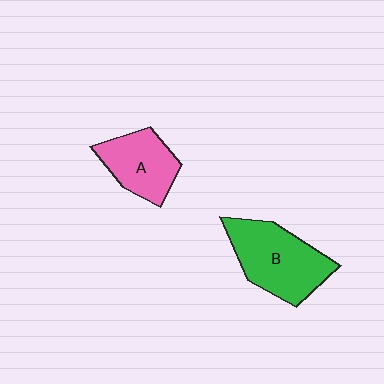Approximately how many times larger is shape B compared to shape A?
Approximately 1.5 times.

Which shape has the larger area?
Shape B (green).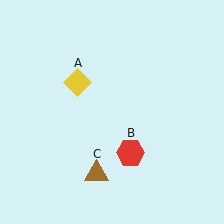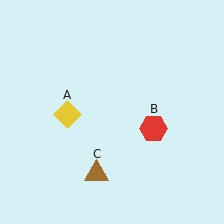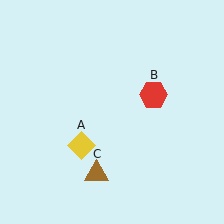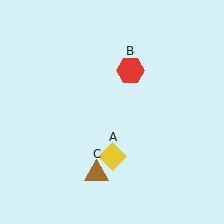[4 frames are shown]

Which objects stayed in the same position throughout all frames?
Brown triangle (object C) remained stationary.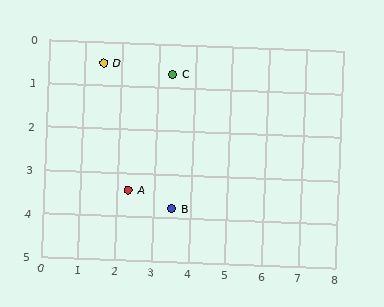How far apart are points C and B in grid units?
Points C and B are about 3.1 grid units apart.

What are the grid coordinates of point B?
Point B is at approximately (3.5, 3.8).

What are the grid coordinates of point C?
Point C is at approximately (3.4, 0.7).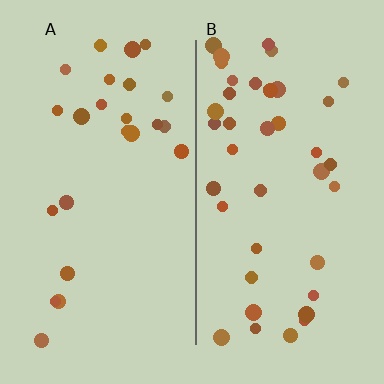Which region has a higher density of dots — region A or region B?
B (the right).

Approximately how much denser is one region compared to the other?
Approximately 1.7× — region B over region A.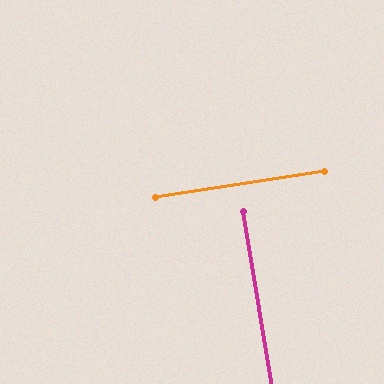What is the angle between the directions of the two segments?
Approximately 90 degrees.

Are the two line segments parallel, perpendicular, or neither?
Perpendicular — they meet at approximately 90°.